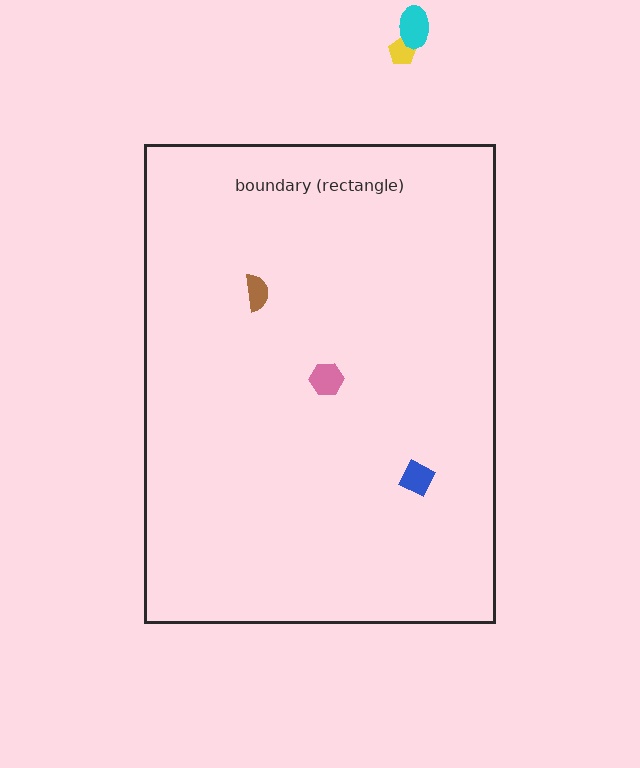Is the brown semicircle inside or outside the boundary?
Inside.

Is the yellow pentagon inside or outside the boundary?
Outside.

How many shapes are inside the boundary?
3 inside, 2 outside.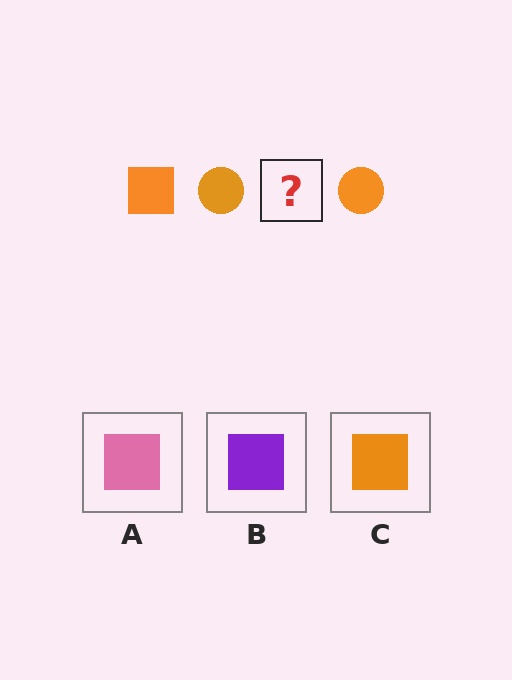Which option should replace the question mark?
Option C.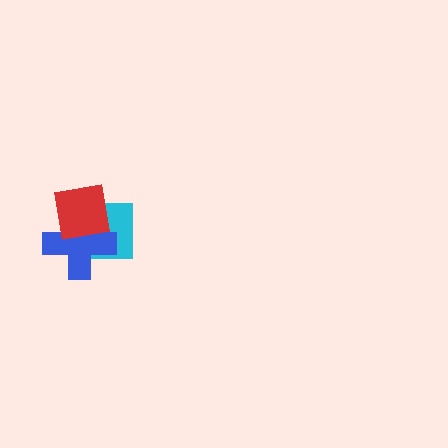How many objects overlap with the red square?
2 objects overlap with the red square.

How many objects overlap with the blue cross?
2 objects overlap with the blue cross.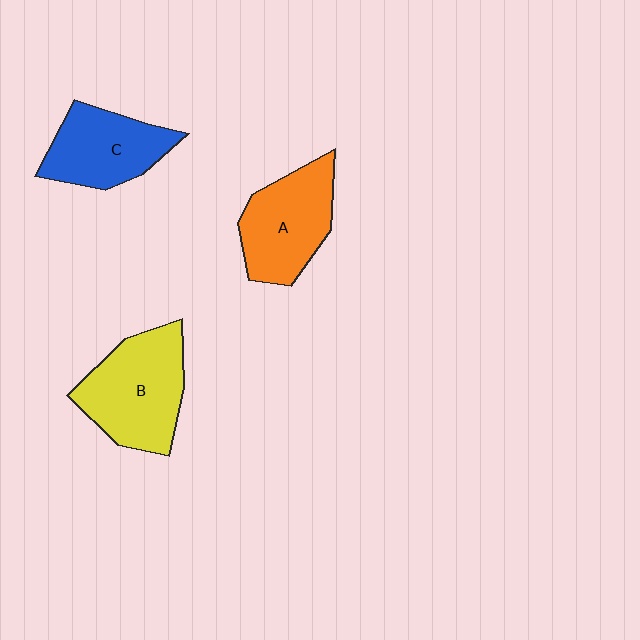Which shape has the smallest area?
Shape C (blue).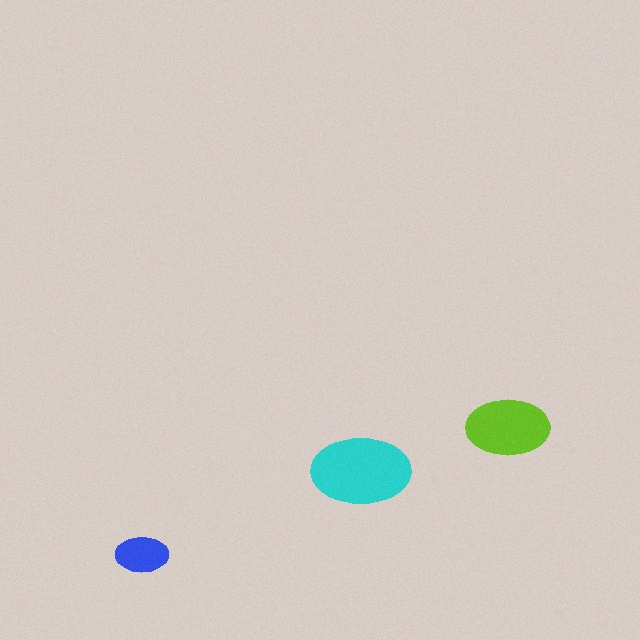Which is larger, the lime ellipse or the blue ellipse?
The lime one.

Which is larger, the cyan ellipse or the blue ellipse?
The cyan one.